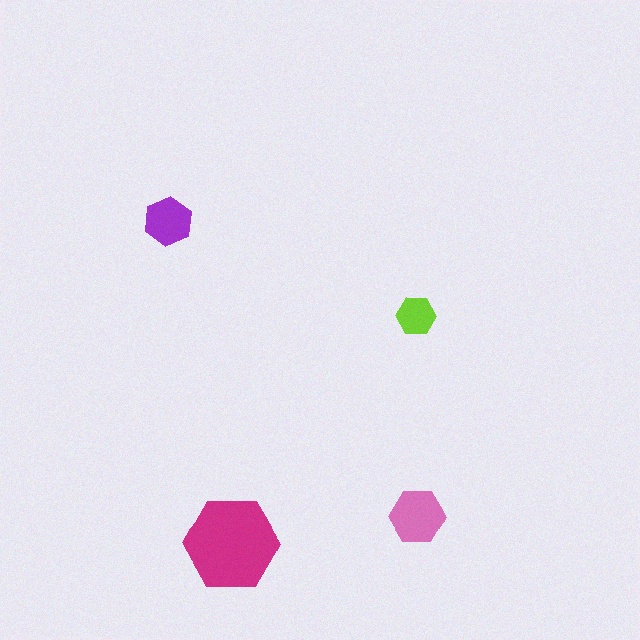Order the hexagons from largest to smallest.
the magenta one, the pink one, the purple one, the lime one.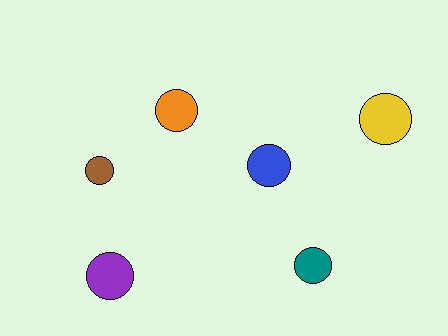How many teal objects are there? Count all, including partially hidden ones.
There is 1 teal object.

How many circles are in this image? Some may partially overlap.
There are 6 circles.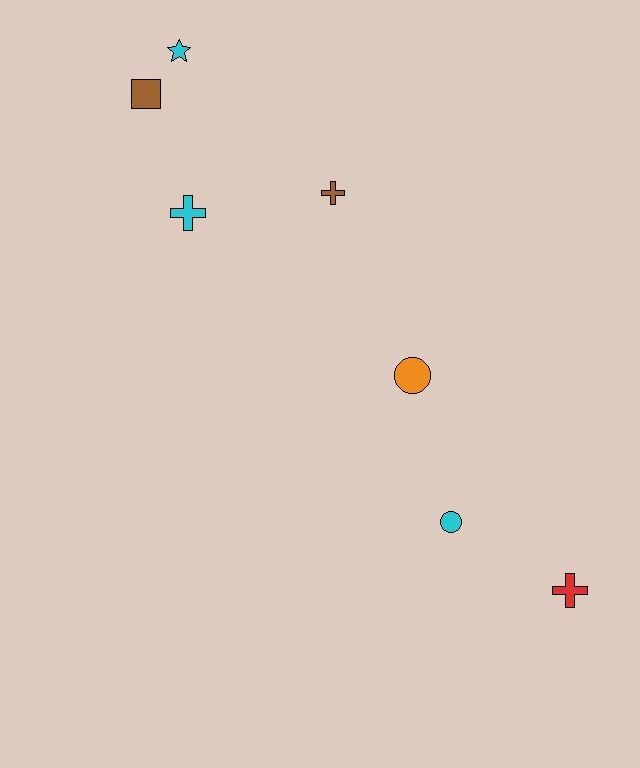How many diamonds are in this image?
There are no diamonds.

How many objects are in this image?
There are 7 objects.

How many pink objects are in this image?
There are no pink objects.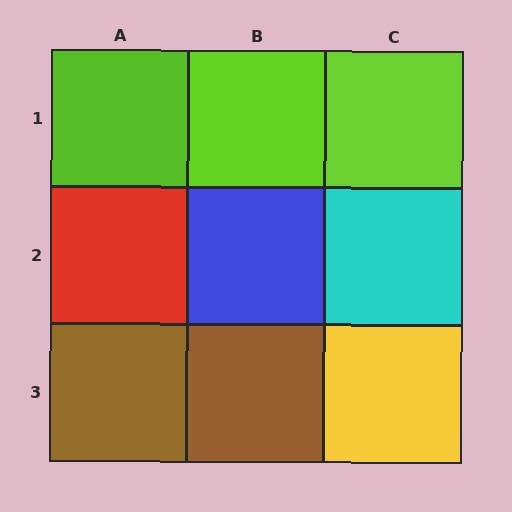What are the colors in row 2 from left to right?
Red, blue, cyan.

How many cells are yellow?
1 cell is yellow.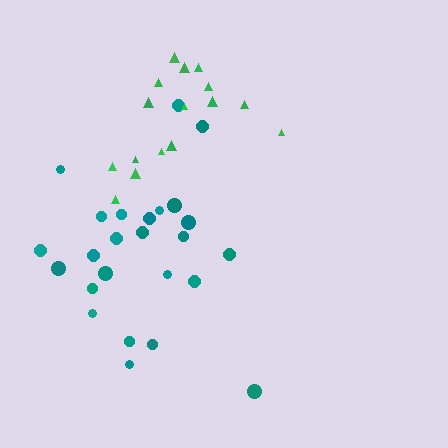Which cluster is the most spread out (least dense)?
Teal.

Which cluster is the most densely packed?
Green.